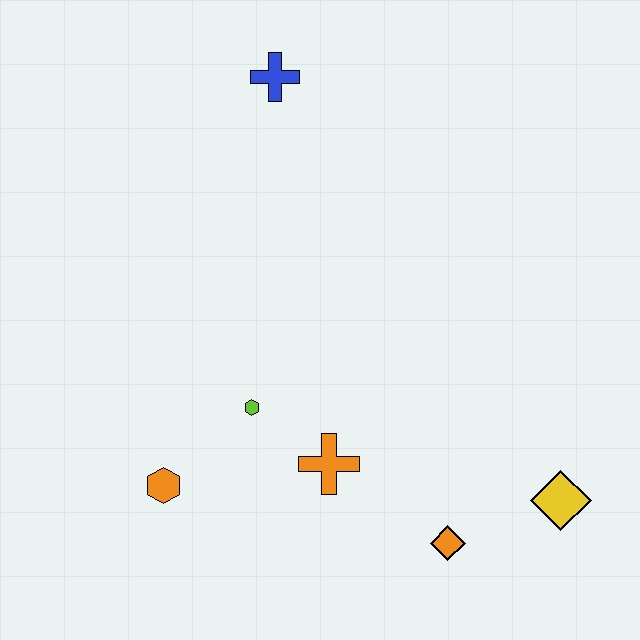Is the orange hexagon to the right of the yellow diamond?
No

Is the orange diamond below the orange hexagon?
Yes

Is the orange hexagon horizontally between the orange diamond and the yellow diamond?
No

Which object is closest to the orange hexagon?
The lime hexagon is closest to the orange hexagon.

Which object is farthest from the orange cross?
The blue cross is farthest from the orange cross.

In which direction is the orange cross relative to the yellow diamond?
The orange cross is to the left of the yellow diamond.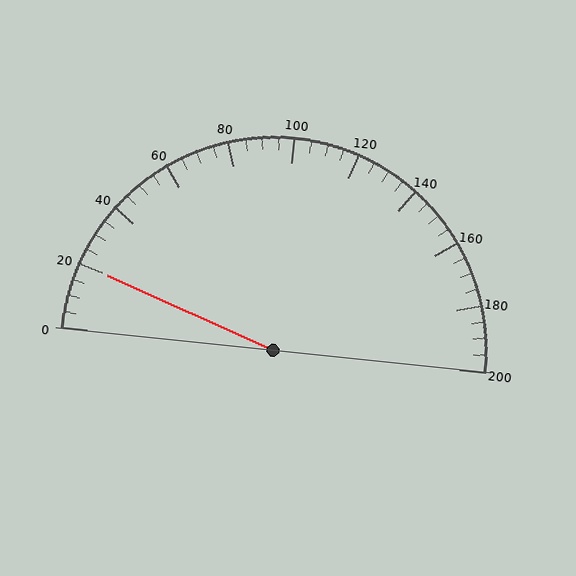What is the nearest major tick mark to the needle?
The nearest major tick mark is 20.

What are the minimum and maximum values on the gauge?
The gauge ranges from 0 to 200.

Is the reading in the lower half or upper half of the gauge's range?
The reading is in the lower half of the range (0 to 200).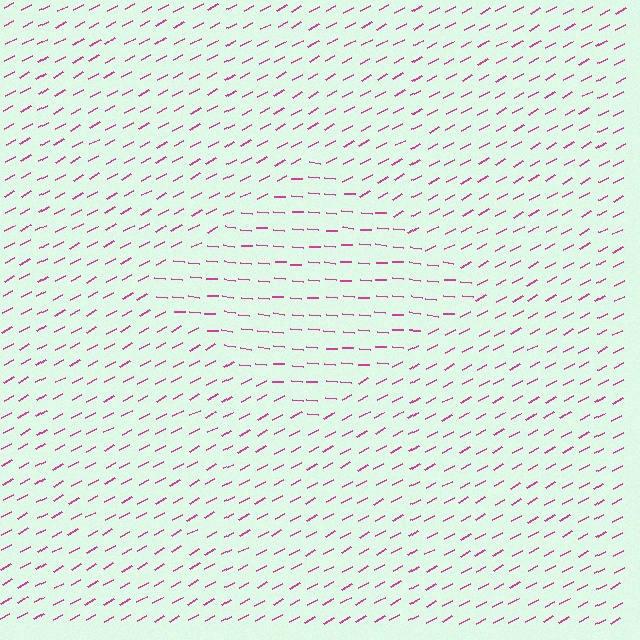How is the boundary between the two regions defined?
The boundary is defined purely by a change in line orientation (approximately 33 degrees difference). All lines are the same color and thickness.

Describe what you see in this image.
The image is filled with small magenta line segments. A diamond region in the image has lines oriented differently from the surrounding lines, creating a visible texture boundary.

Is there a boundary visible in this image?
Yes, there is a texture boundary formed by a change in line orientation.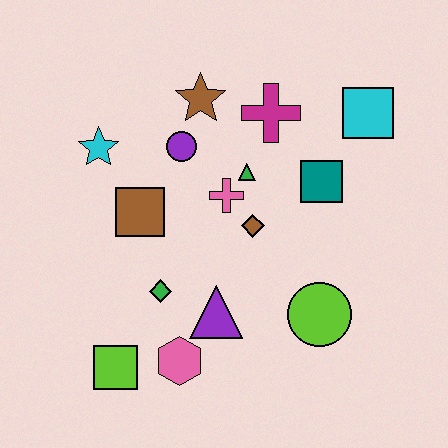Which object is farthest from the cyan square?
The lime square is farthest from the cyan square.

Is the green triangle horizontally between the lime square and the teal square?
Yes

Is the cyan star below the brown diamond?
No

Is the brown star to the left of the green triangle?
Yes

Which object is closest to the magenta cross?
The green triangle is closest to the magenta cross.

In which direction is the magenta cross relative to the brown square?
The magenta cross is to the right of the brown square.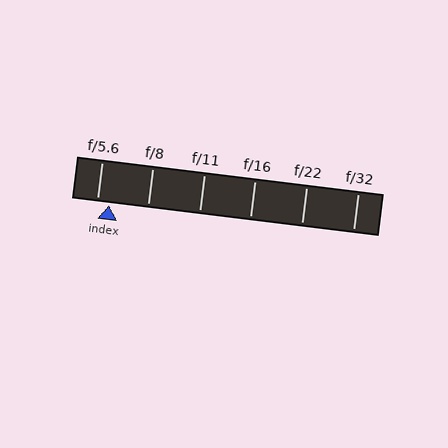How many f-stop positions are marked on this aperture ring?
There are 6 f-stop positions marked.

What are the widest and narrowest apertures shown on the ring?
The widest aperture shown is f/5.6 and the narrowest is f/32.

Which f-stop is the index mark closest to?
The index mark is closest to f/5.6.